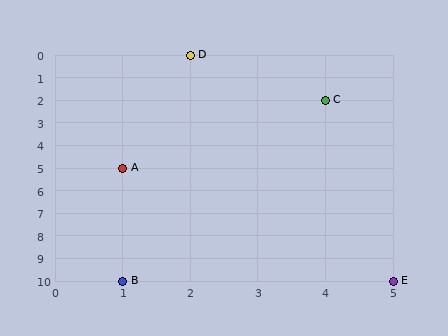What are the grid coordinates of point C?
Point C is at grid coordinates (4, 2).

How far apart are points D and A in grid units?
Points D and A are 1 column and 5 rows apart (about 5.1 grid units diagonally).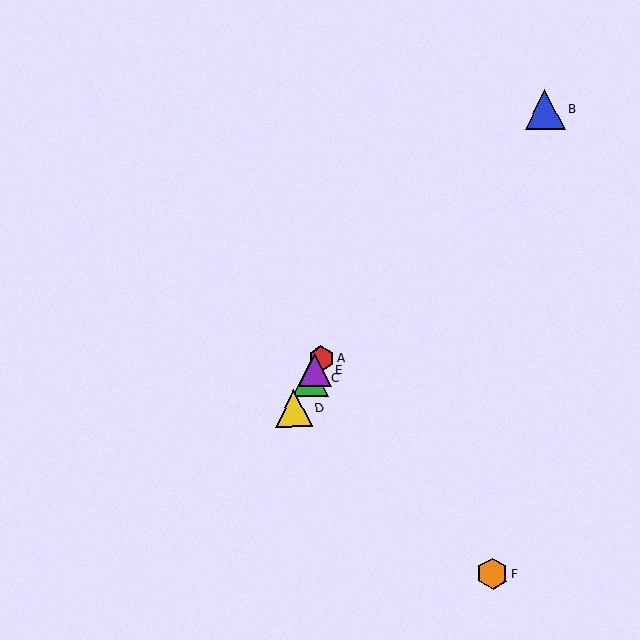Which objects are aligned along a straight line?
Objects A, C, D, E are aligned along a straight line.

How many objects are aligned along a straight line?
4 objects (A, C, D, E) are aligned along a straight line.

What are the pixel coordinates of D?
Object D is at (294, 409).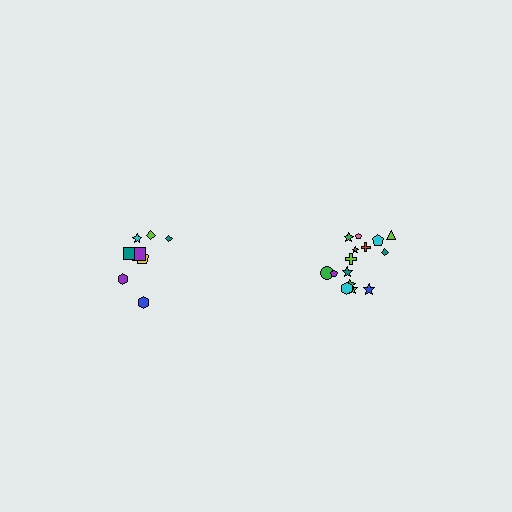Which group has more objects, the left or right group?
The right group.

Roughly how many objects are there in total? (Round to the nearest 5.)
Roughly 25 objects in total.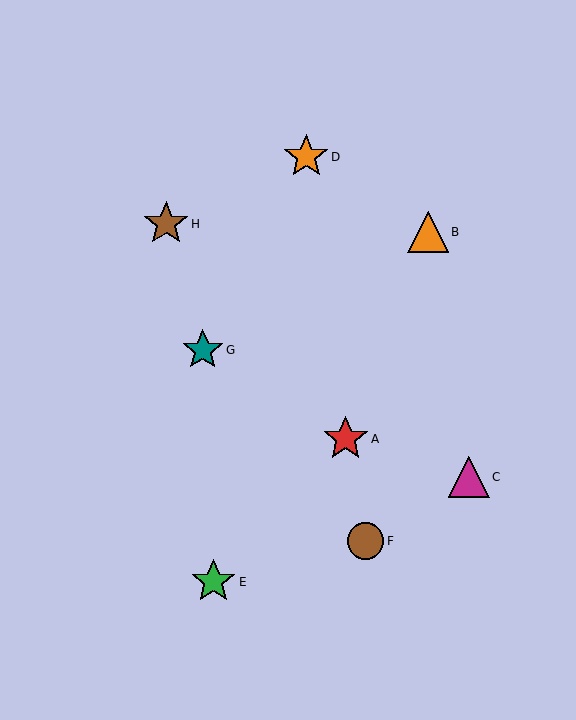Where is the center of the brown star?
The center of the brown star is at (166, 224).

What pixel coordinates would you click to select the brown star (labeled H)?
Click at (166, 224) to select the brown star H.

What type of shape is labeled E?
Shape E is a green star.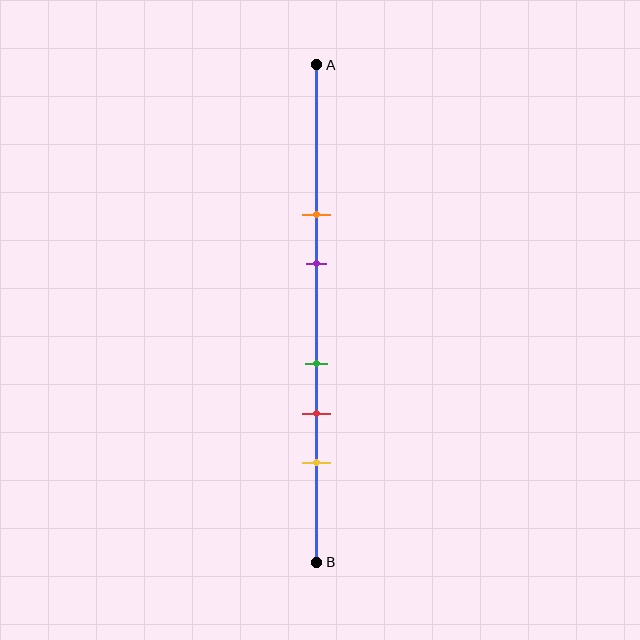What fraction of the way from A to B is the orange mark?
The orange mark is approximately 30% (0.3) of the way from A to B.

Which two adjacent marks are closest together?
The green and red marks are the closest adjacent pair.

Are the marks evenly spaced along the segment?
No, the marks are not evenly spaced.